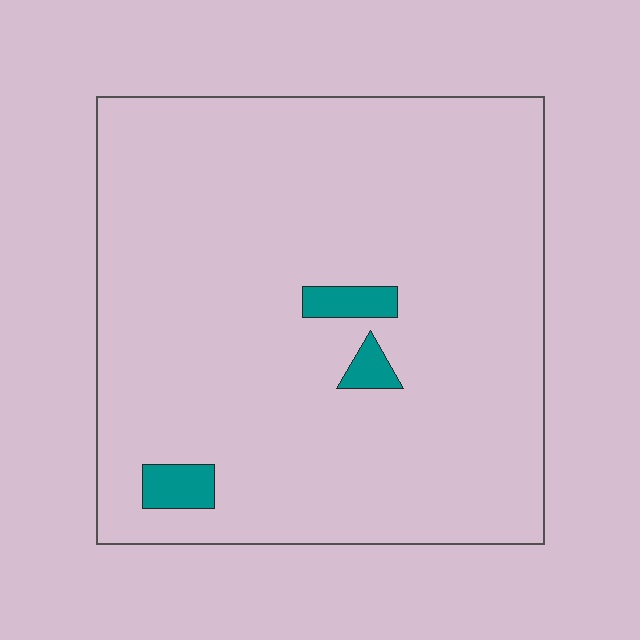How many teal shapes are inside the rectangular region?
3.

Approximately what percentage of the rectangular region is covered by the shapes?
Approximately 5%.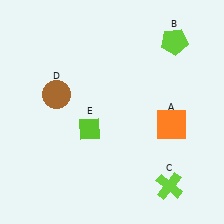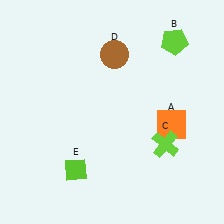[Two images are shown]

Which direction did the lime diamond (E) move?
The lime diamond (E) moved down.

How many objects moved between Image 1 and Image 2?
3 objects moved between the two images.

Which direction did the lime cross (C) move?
The lime cross (C) moved up.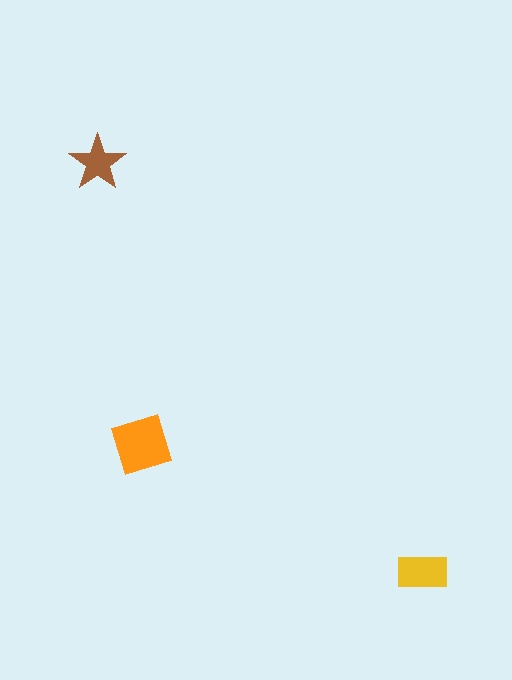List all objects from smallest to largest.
The brown star, the yellow rectangle, the orange diamond.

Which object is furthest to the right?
The yellow rectangle is rightmost.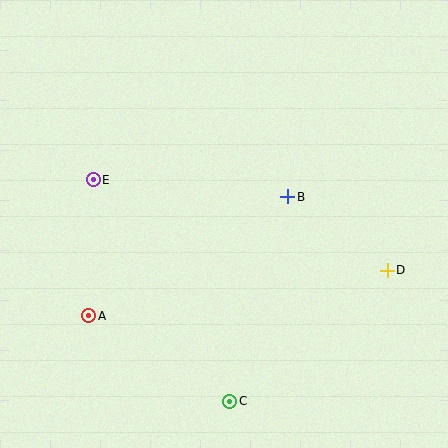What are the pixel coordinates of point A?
Point A is at (89, 316).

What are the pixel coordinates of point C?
Point C is at (230, 401).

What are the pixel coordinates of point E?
Point E is at (93, 180).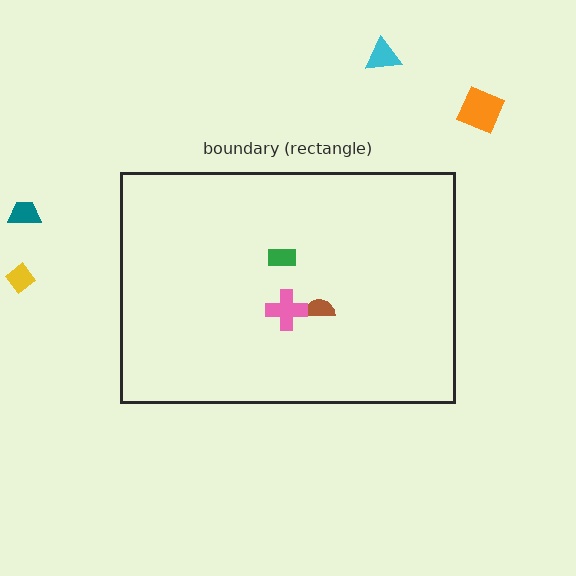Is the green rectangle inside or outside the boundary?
Inside.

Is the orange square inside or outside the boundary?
Outside.